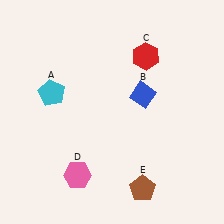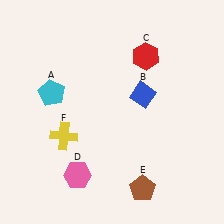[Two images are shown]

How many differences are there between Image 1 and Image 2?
There is 1 difference between the two images.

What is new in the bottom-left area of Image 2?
A yellow cross (F) was added in the bottom-left area of Image 2.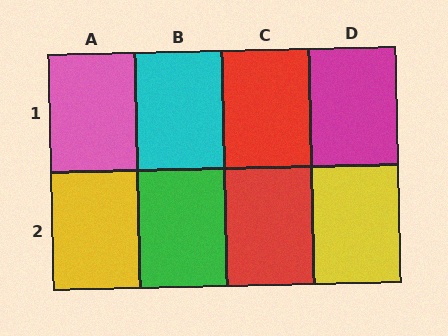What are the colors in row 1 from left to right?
Pink, cyan, red, magenta.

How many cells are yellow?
2 cells are yellow.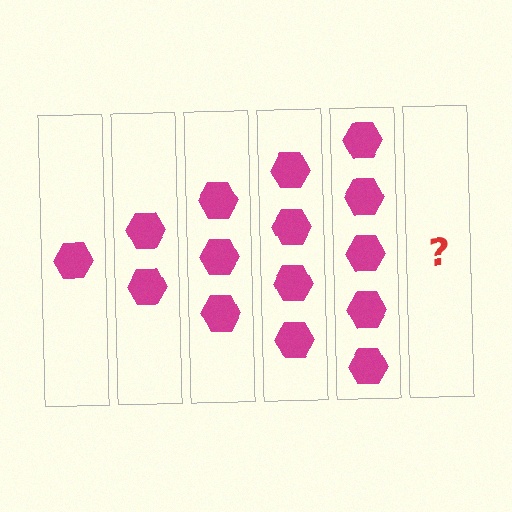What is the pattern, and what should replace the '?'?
The pattern is that each step adds one more hexagon. The '?' should be 6 hexagons.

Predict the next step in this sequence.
The next step is 6 hexagons.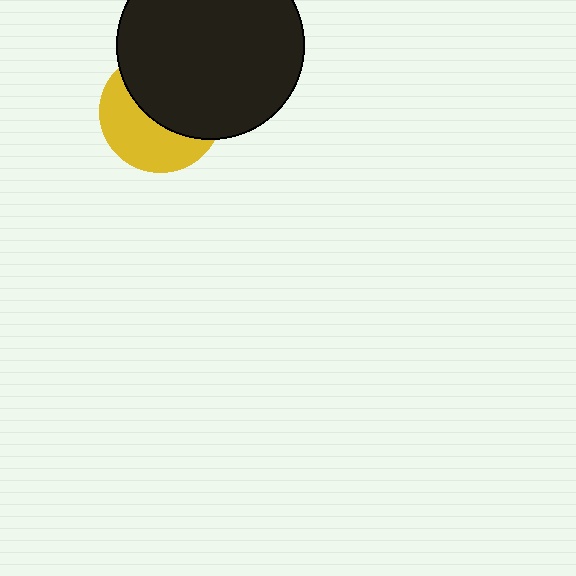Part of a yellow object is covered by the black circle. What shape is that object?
It is a circle.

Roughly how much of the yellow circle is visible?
About half of it is visible (roughly 46%).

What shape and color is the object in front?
The object in front is a black circle.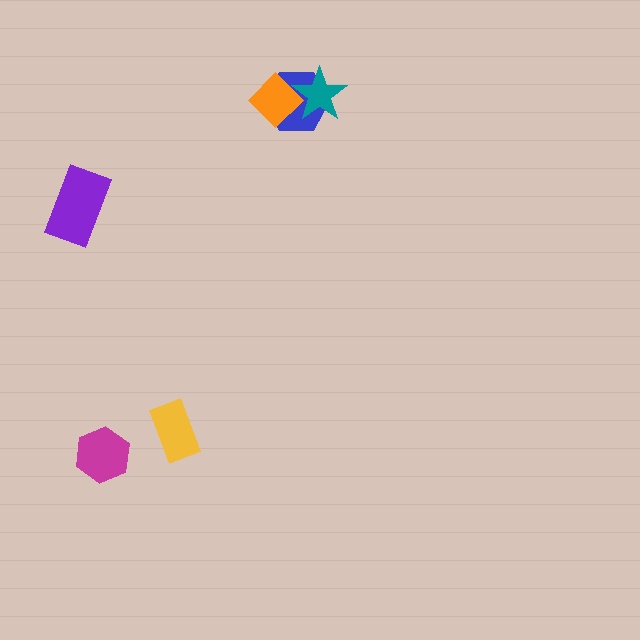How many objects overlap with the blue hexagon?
2 objects overlap with the blue hexagon.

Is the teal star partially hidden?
Yes, it is partially covered by another shape.